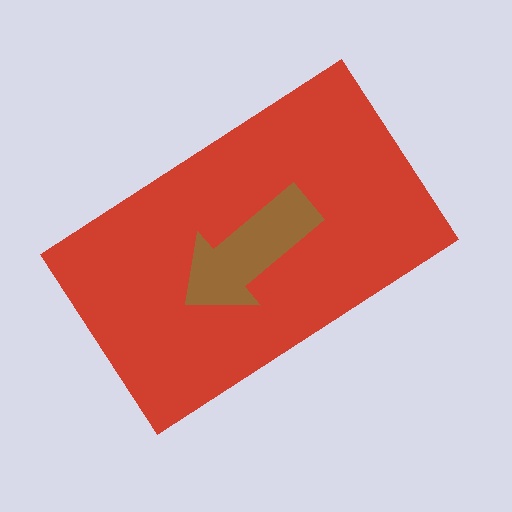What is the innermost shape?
The brown arrow.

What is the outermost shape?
The red rectangle.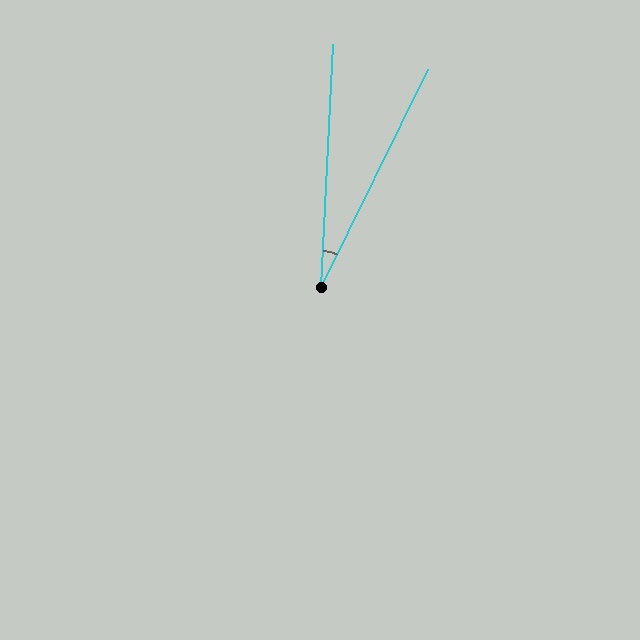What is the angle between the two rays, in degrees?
Approximately 23 degrees.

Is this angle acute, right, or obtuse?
It is acute.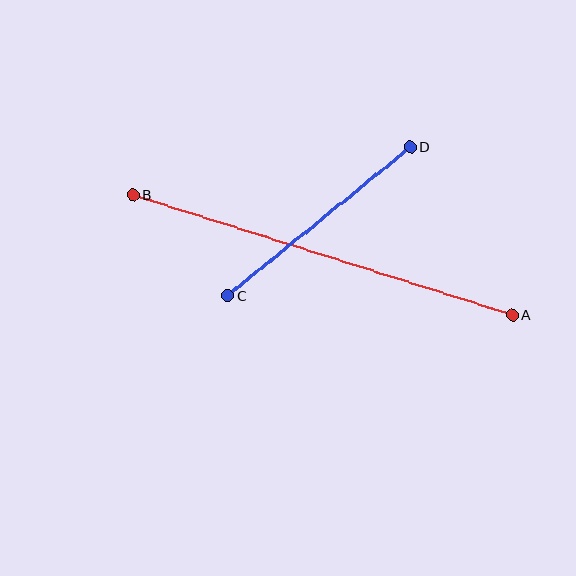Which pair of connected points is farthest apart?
Points A and B are farthest apart.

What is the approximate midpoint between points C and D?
The midpoint is at approximately (319, 221) pixels.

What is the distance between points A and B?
The distance is approximately 398 pixels.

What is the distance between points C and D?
The distance is approximately 235 pixels.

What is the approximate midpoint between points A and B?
The midpoint is at approximately (323, 255) pixels.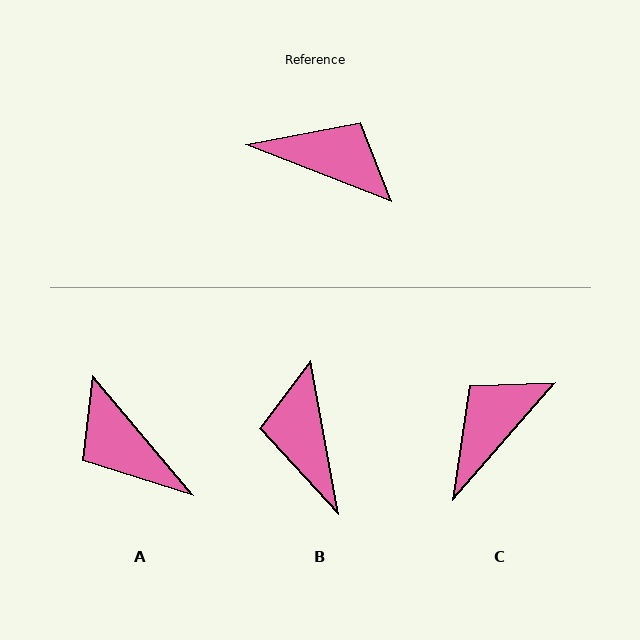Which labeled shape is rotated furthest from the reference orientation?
A, about 151 degrees away.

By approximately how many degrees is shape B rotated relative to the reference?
Approximately 122 degrees counter-clockwise.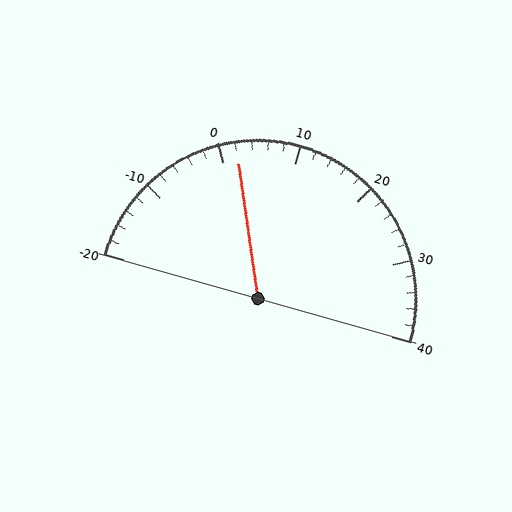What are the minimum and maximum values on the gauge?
The gauge ranges from -20 to 40.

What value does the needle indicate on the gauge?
The needle indicates approximately 2.